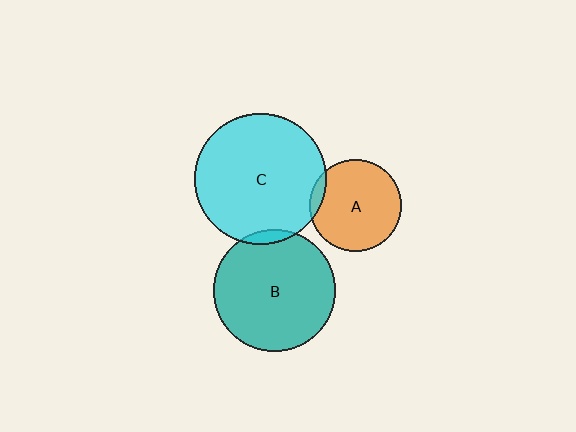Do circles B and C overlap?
Yes.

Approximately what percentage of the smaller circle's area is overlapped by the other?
Approximately 5%.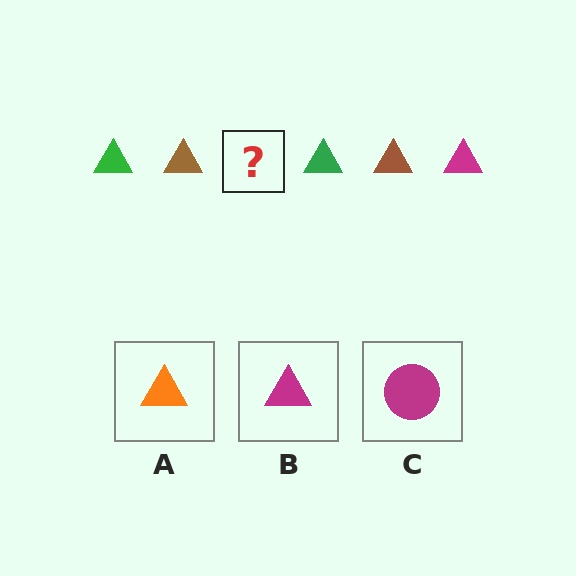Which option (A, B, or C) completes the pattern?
B.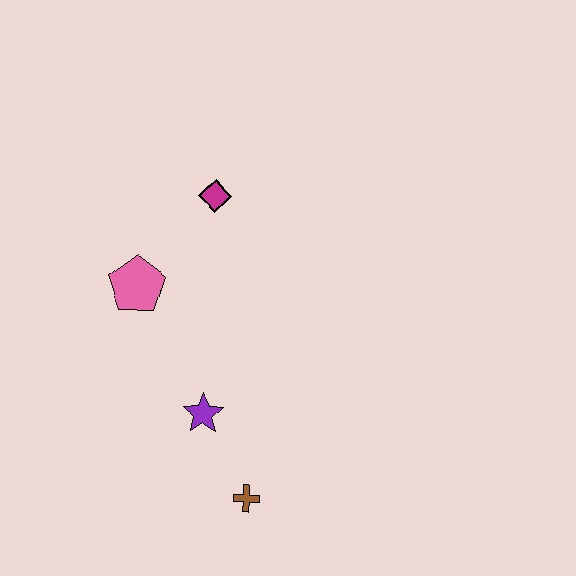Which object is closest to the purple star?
The brown cross is closest to the purple star.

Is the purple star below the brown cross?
No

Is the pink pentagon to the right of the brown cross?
No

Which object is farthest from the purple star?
The magenta diamond is farthest from the purple star.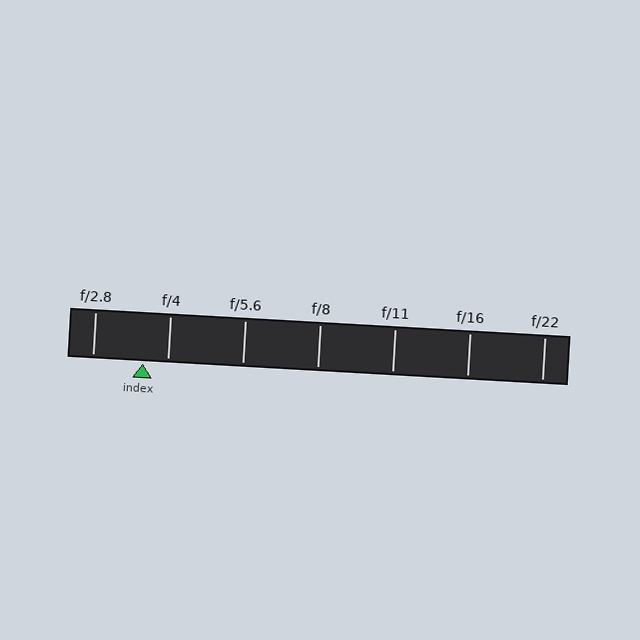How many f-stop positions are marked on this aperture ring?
There are 7 f-stop positions marked.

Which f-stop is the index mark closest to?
The index mark is closest to f/4.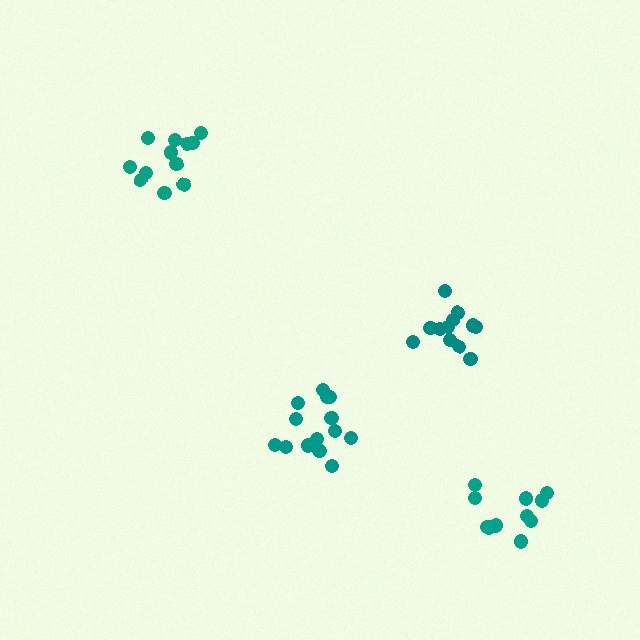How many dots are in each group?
Group 1: 11 dots, Group 2: 15 dots, Group 3: 12 dots, Group 4: 12 dots (50 total).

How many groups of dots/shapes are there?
There are 4 groups.